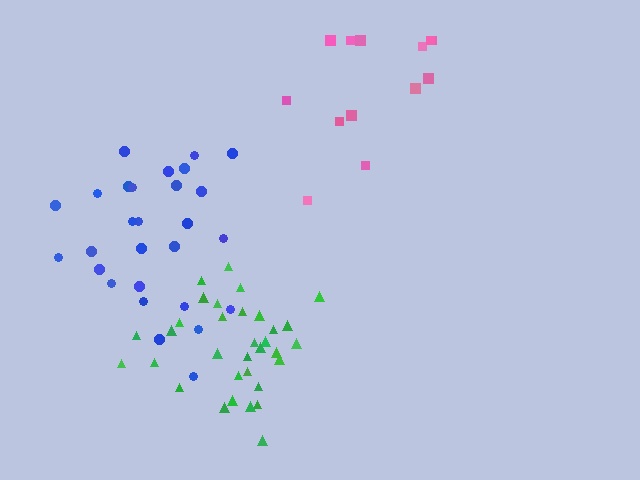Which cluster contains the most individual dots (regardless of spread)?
Green (33).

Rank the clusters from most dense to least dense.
green, blue, pink.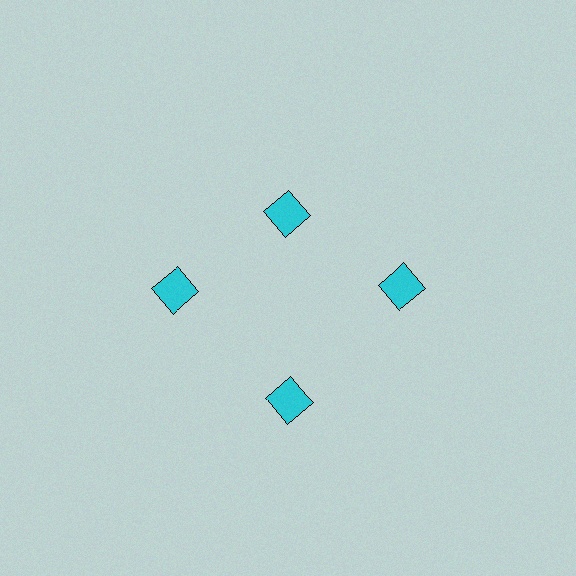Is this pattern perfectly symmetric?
No. The 4 cyan squares are arranged in a ring, but one element near the 12 o'clock position is pulled inward toward the center, breaking the 4-fold rotational symmetry.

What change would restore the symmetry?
The symmetry would be restored by moving it outward, back onto the ring so that all 4 squares sit at equal angles and equal distance from the center.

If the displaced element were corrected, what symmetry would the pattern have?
It would have 4-fold rotational symmetry — the pattern would map onto itself every 90 degrees.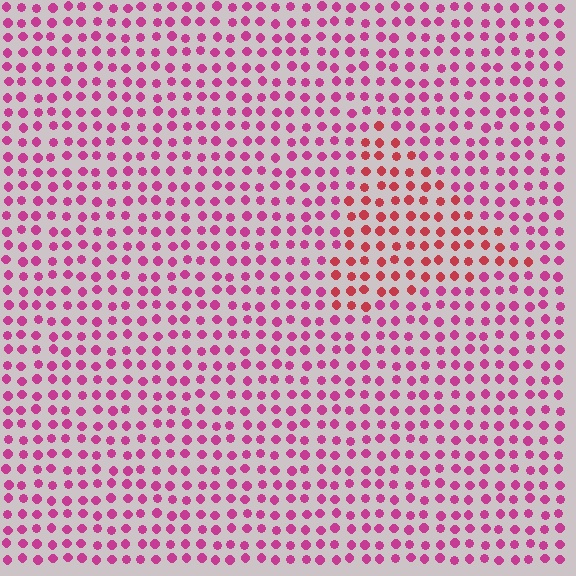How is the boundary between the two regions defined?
The boundary is defined purely by a slight shift in hue (about 31 degrees). Spacing, size, and orientation are identical on both sides.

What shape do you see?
I see a triangle.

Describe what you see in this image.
The image is filled with small magenta elements in a uniform arrangement. A triangle-shaped region is visible where the elements are tinted to a slightly different hue, forming a subtle color boundary.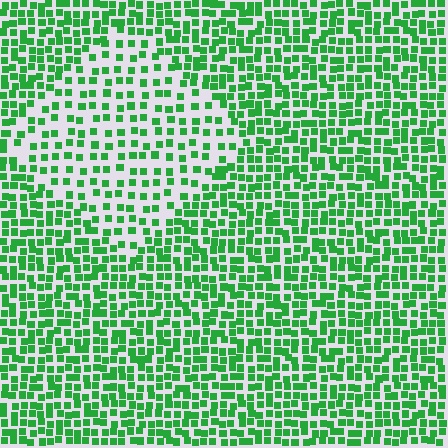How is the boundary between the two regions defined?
The boundary is defined by a change in element density (approximately 1.9x ratio). All elements are the same color, size, and shape.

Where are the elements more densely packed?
The elements are more densely packed outside the diamond boundary.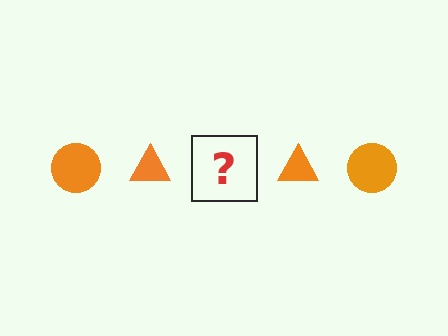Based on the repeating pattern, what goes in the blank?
The blank should be an orange circle.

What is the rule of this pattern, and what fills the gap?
The rule is that the pattern cycles through circle, triangle shapes in orange. The gap should be filled with an orange circle.